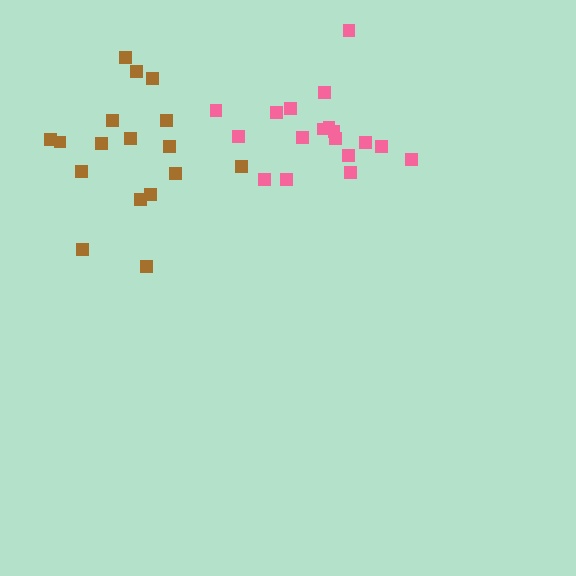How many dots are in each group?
Group 1: 17 dots, Group 2: 18 dots (35 total).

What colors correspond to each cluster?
The clusters are colored: brown, pink.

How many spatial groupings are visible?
There are 2 spatial groupings.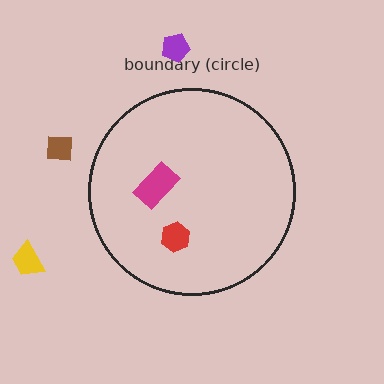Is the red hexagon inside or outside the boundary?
Inside.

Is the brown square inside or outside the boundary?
Outside.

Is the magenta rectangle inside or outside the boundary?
Inside.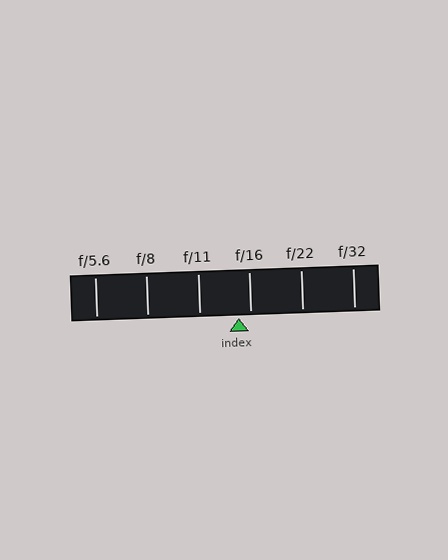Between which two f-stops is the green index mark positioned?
The index mark is between f/11 and f/16.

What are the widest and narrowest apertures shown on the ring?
The widest aperture shown is f/5.6 and the narrowest is f/32.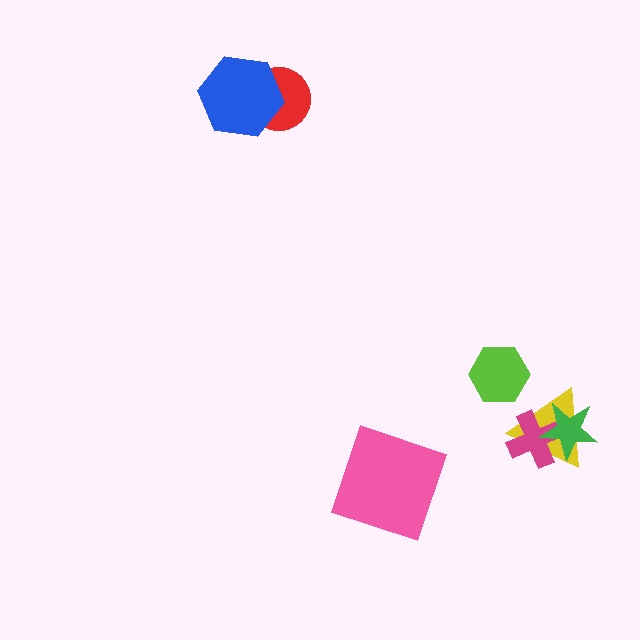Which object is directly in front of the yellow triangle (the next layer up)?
The magenta cross is directly in front of the yellow triangle.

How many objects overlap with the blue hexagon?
1 object overlaps with the blue hexagon.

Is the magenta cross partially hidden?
Yes, it is partially covered by another shape.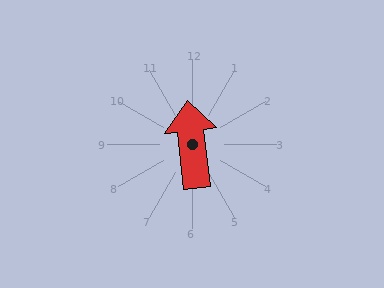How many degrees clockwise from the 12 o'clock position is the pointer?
Approximately 354 degrees.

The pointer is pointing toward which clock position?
Roughly 12 o'clock.